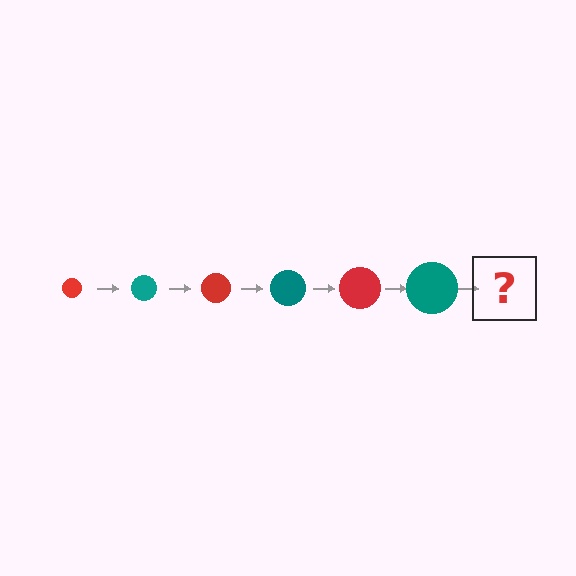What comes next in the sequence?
The next element should be a red circle, larger than the previous one.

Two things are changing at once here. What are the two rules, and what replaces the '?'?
The two rules are that the circle grows larger each step and the color cycles through red and teal. The '?' should be a red circle, larger than the previous one.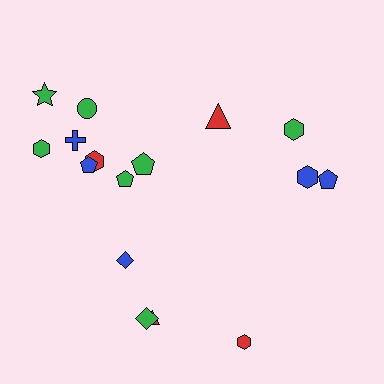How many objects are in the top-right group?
There are 4 objects.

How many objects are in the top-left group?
There are 8 objects.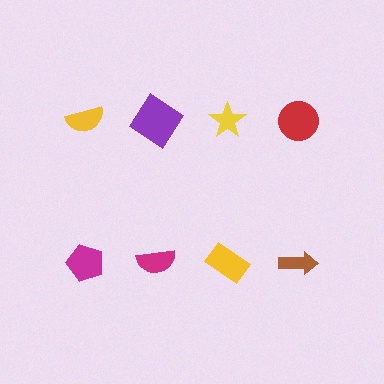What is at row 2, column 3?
A yellow rectangle.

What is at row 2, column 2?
A magenta semicircle.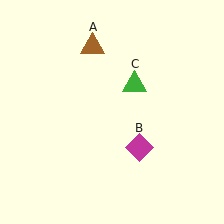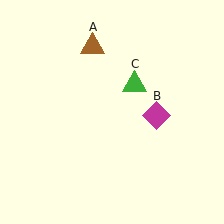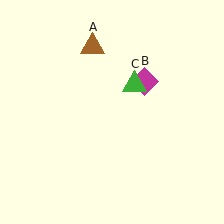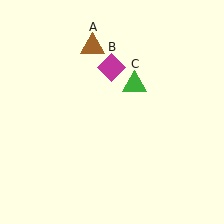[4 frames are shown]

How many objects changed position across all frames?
1 object changed position: magenta diamond (object B).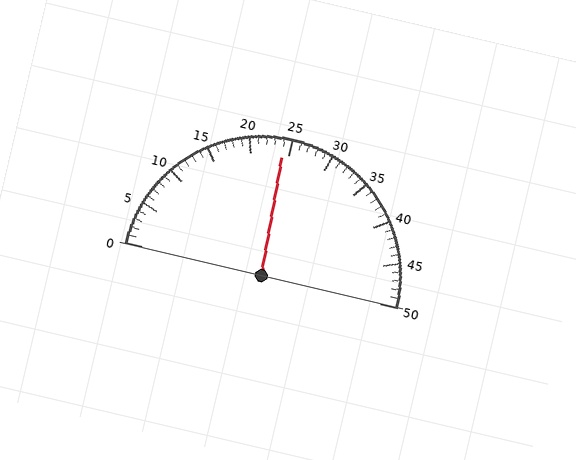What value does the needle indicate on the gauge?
The needle indicates approximately 24.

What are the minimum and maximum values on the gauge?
The gauge ranges from 0 to 50.